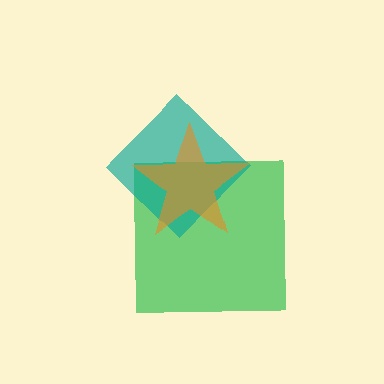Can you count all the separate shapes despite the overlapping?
Yes, there are 3 separate shapes.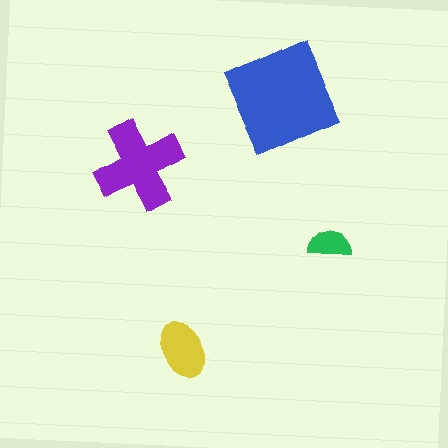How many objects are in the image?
There are 4 objects in the image.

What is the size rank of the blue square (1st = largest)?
1st.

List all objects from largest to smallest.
The blue square, the purple cross, the yellow ellipse, the green semicircle.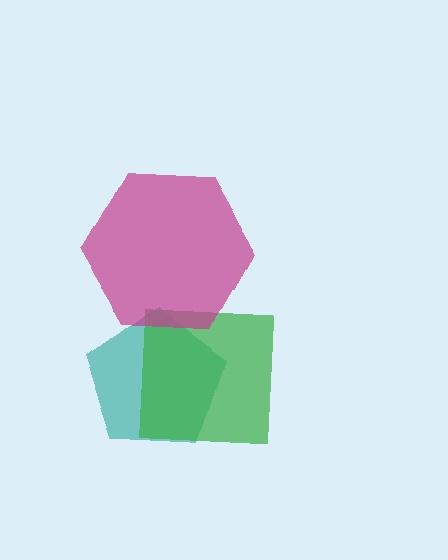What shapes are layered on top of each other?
The layered shapes are: a teal pentagon, a green square, a magenta hexagon.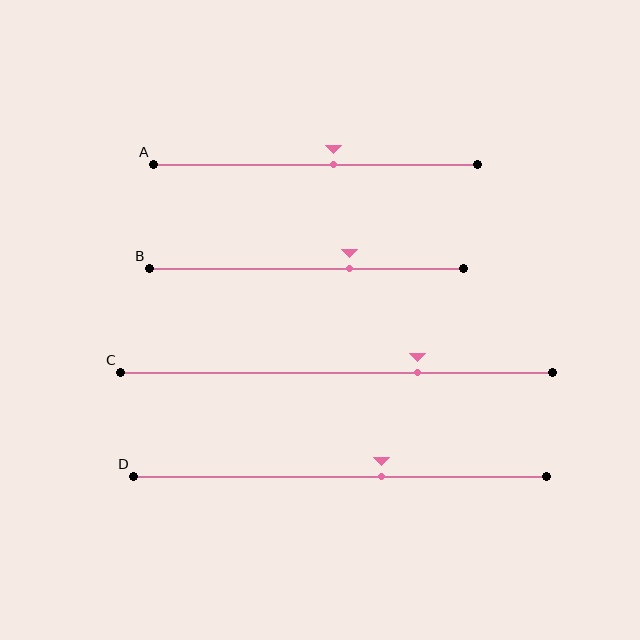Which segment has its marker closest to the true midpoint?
Segment A has its marker closest to the true midpoint.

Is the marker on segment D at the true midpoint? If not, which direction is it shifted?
No, the marker on segment D is shifted to the right by about 10% of the segment length.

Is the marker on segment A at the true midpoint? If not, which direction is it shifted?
No, the marker on segment A is shifted to the right by about 5% of the segment length.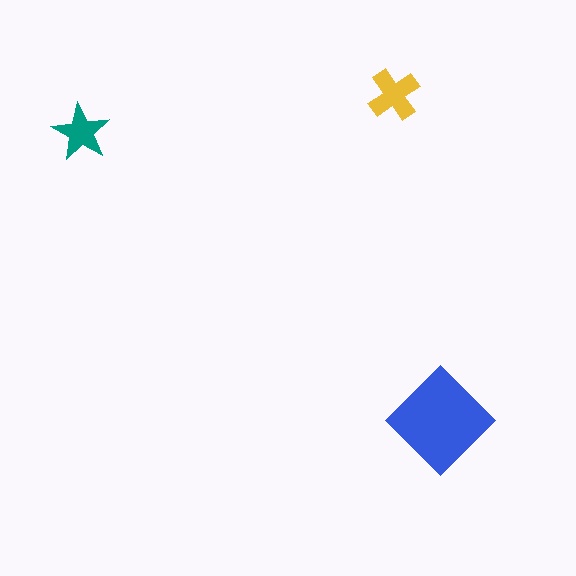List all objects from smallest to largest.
The teal star, the yellow cross, the blue diamond.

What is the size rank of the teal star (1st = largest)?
3rd.